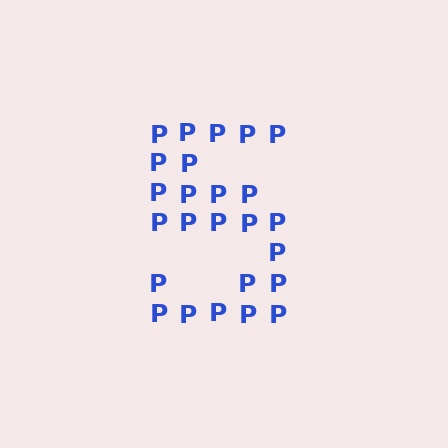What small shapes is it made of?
It is made of small letter P's.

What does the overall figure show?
The overall figure shows the digit 5.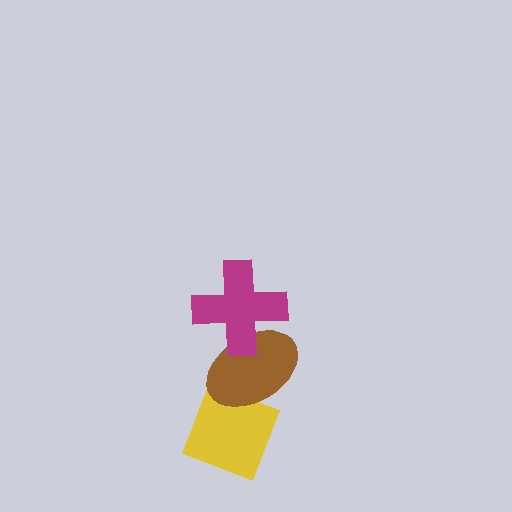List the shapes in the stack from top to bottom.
From top to bottom: the magenta cross, the brown ellipse, the yellow diamond.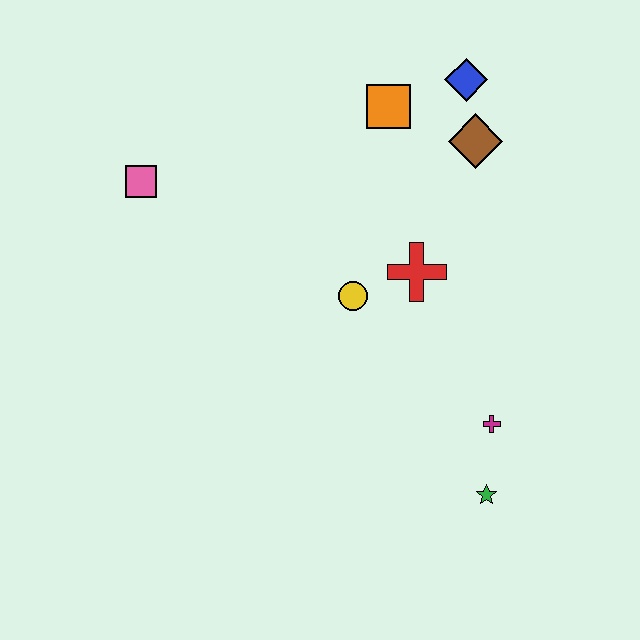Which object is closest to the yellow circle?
The red cross is closest to the yellow circle.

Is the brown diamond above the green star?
Yes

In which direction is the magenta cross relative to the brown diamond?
The magenta cross is below the brown diamond.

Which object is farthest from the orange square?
The green star is farthest from the orange square.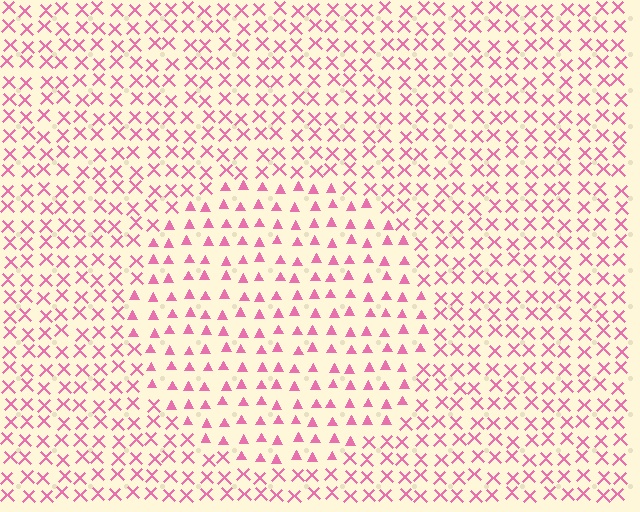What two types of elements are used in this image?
The image uses triangles inside the circle region and X marks outside it.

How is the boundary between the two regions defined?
The boundary is defined by a change in element shape: triangles inside vs. X marks outside. All elements share the same color and spacing.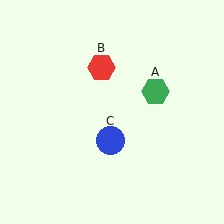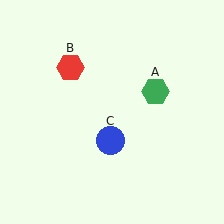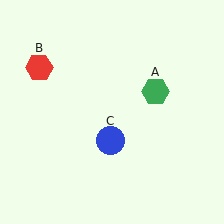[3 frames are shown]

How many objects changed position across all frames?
1 object changed position: red hexagon (object B).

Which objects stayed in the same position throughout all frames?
Green hexagon (object A) and blue circle (object C) remained stationary.